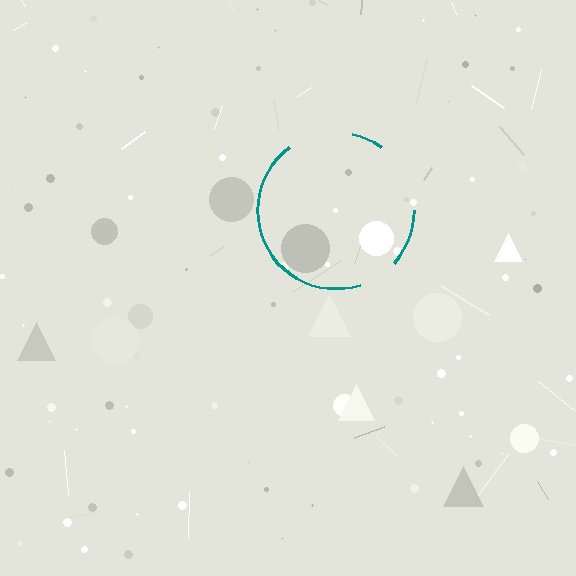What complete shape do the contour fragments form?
The contour fragments form a circle.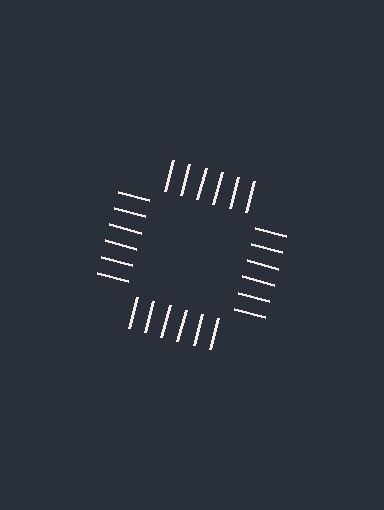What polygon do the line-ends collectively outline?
An illusory square — the line segments terminate on its edges but no continuous stroke is drawn.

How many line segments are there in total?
24 — 6 along each of the 4 edges.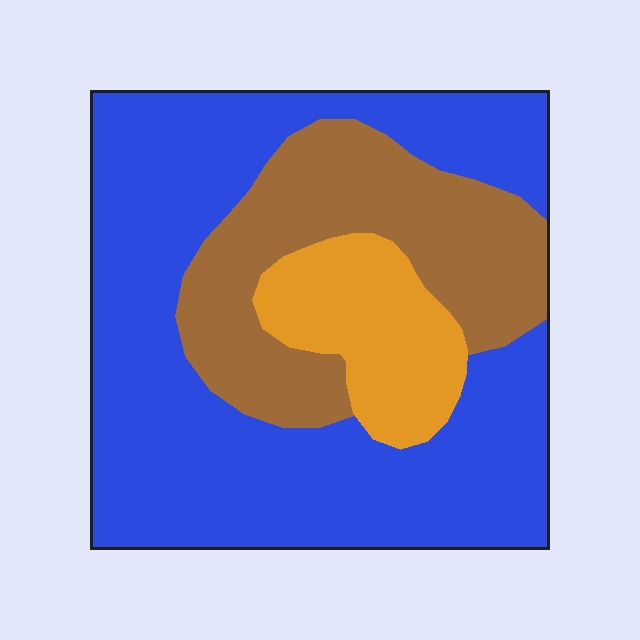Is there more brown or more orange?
Brown.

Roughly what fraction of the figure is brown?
Brown covers about 25% of the figure.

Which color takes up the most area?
Blue, at roughly 60%.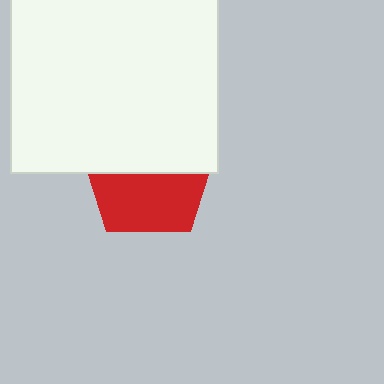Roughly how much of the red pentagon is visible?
About half of it is visible (roughly 50%).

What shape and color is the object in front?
The object in front is a white square.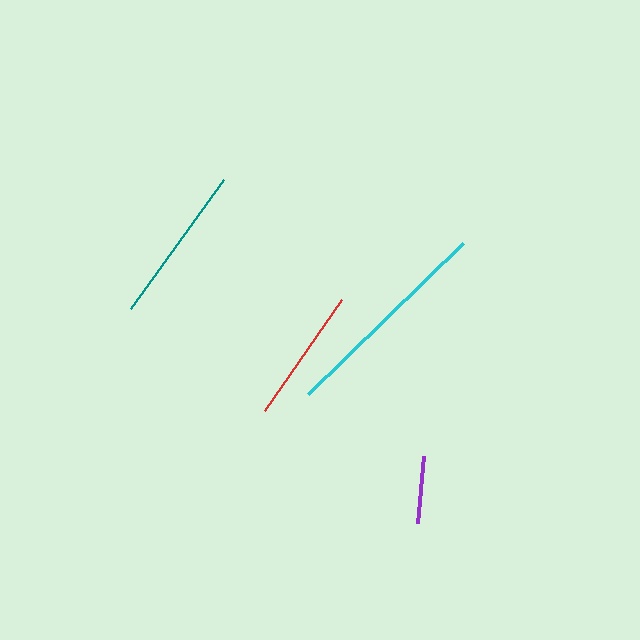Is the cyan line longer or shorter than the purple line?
The cyan line is longer than the purple line.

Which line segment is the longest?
The cyan line is the longest at approximately 216 pixels.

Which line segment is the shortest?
The purple line is the shortest at approximately 67 pixels.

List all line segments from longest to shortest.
From longest to shortest: cyan, teal, red, purple.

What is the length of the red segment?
The red segment is approximately 136 pixels long.